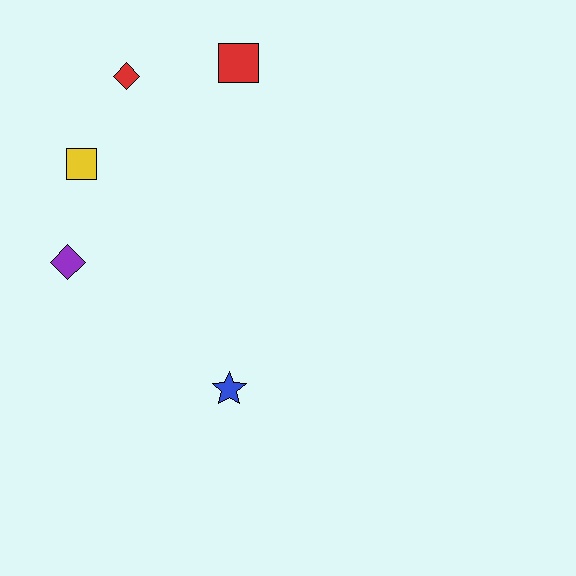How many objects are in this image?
There are 5 objects.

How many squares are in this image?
There are 2 squares.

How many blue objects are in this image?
There is 1 blue object.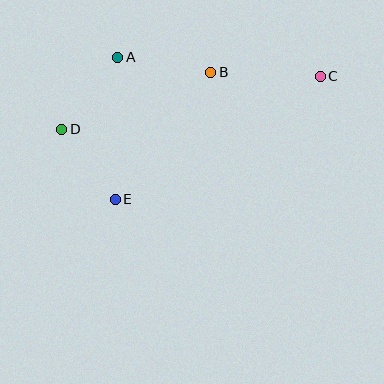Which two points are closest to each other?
Points D and E are closest to each other.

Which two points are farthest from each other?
Points C and D are farthest from each other.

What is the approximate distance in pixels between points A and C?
The distance between A and C is approximately 203 pixels.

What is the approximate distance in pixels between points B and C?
The distance between B and C is approximately 109 pixels.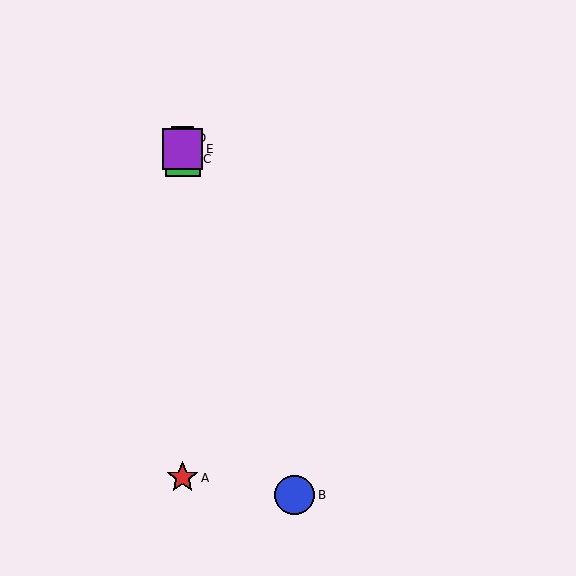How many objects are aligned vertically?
4 objects (A, C, D, E) are aligned vertically.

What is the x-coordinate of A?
Object A is at x≈183.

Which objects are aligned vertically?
Objects A, C, D, E are aligned vertically.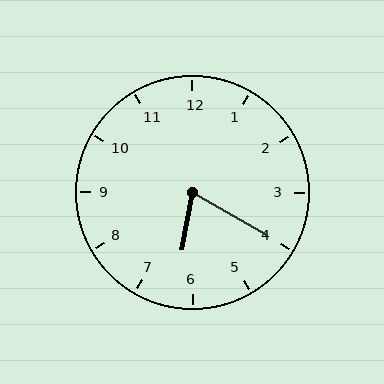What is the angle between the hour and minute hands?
Approximately 70 degrees.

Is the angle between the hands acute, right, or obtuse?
It is acute.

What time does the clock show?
6:20.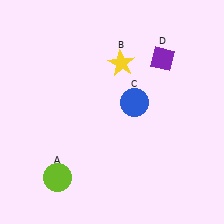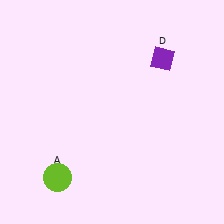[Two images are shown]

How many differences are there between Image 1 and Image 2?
There are 2 differences between the two images.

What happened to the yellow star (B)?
The yellow star (B) was removed in Image 2. It was in the top-right area of Image 1.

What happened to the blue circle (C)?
The blue circle (C) was removed in Image 2. It was in the top-right area of Image 1.